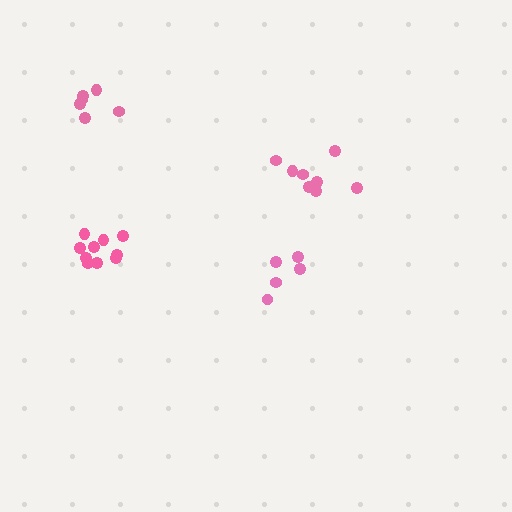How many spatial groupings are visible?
There are 4 spatial groupings.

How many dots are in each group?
Group 1: 5 dots, Group 2: 8 dots, Group 3: 6 dots, Group 4: 10 dots (29 total).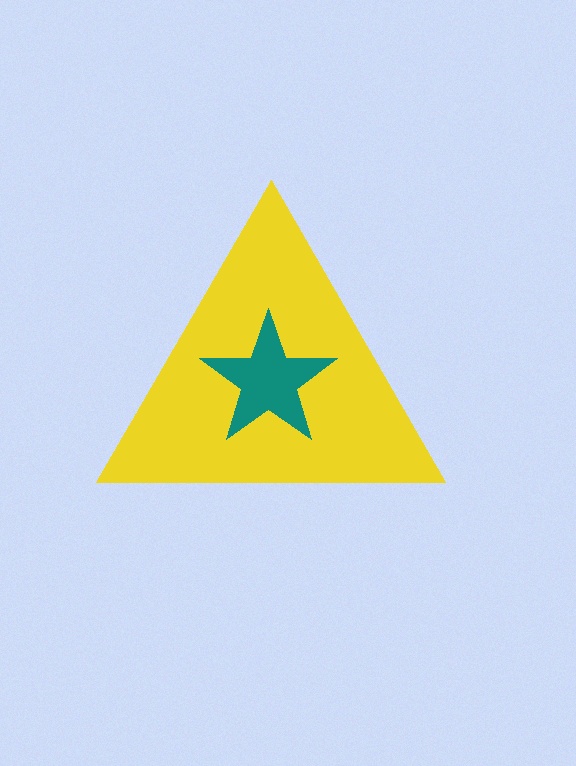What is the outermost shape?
The yellow triangle.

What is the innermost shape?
The teal star.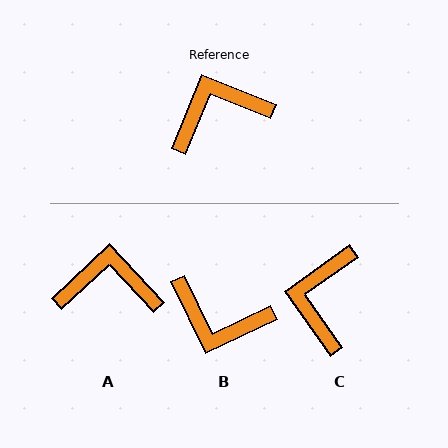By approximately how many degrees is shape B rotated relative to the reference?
Approximately 138 degrees counter-clockwise.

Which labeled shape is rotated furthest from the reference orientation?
B, about 138 degrees away.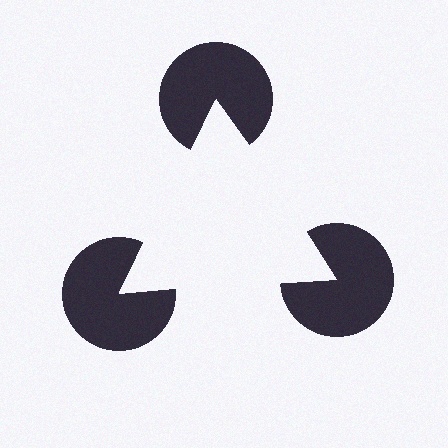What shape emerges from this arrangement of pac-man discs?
An illusory triangle — its edges are inferred from the aligned wedge cuts in the pac-man discs, not physically drawn.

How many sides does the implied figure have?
3 sides.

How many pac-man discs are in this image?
There are 3 — one at each vertex of the illusory triangle.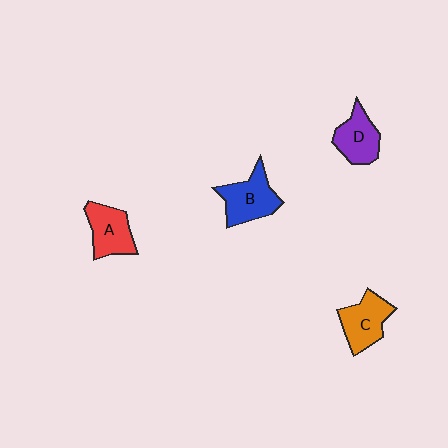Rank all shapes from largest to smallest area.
From largest to smallest: B (blue), C (orange), A (red), D (purple).